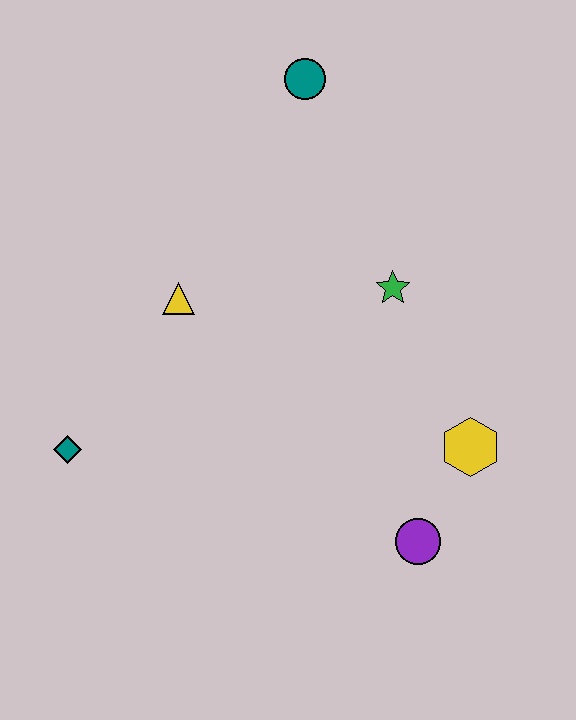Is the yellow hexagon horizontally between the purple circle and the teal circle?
No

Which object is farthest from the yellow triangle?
The purple circle is farthest from the yellow triangle.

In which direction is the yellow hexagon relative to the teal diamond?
The yellow hexagon is to the right of the teal diamond.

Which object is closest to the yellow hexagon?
The purple circle is closest to the yellow hexagon.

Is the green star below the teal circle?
Yes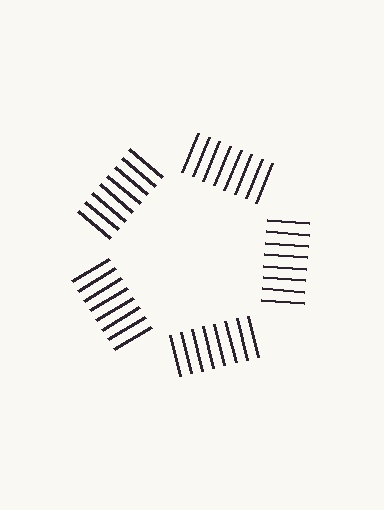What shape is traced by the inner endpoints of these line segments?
An illusory pentagon — the line segments terminate on its edges but no continuous stroke is drawn.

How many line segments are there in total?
40 — 8 along each of the 5 edges.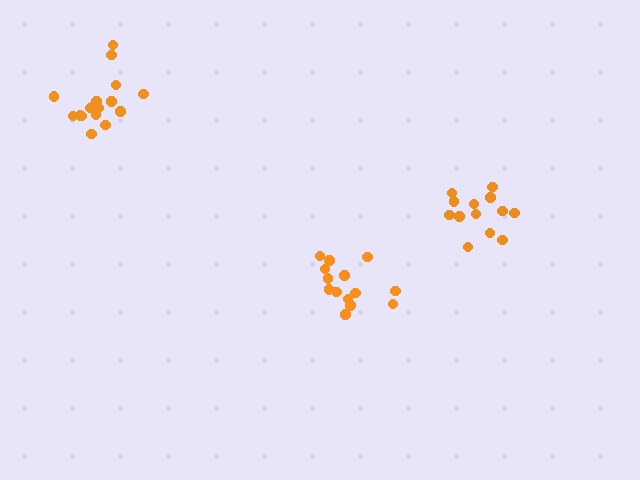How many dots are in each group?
Group 1: 17 dots, Group 2: 13 dots, Group 3: 14 dots (44 total).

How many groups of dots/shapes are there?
There are 3 groups.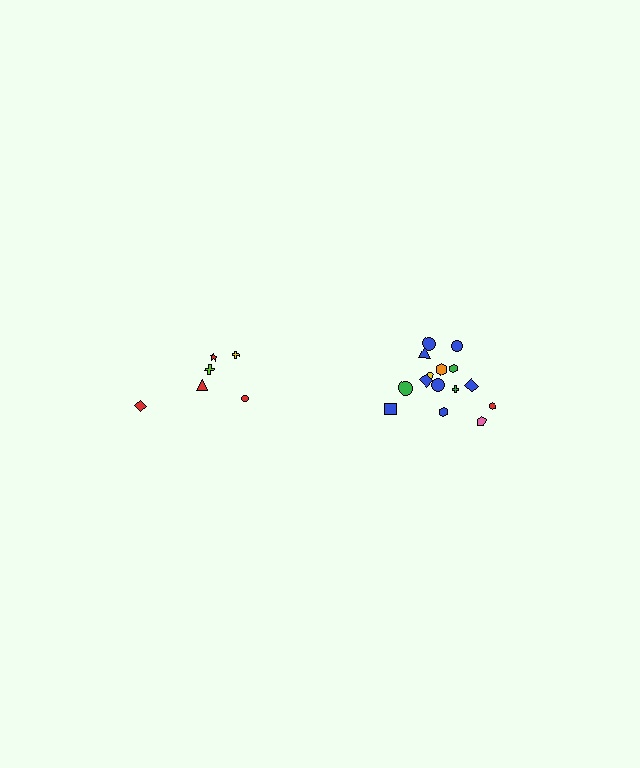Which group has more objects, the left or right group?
The right group.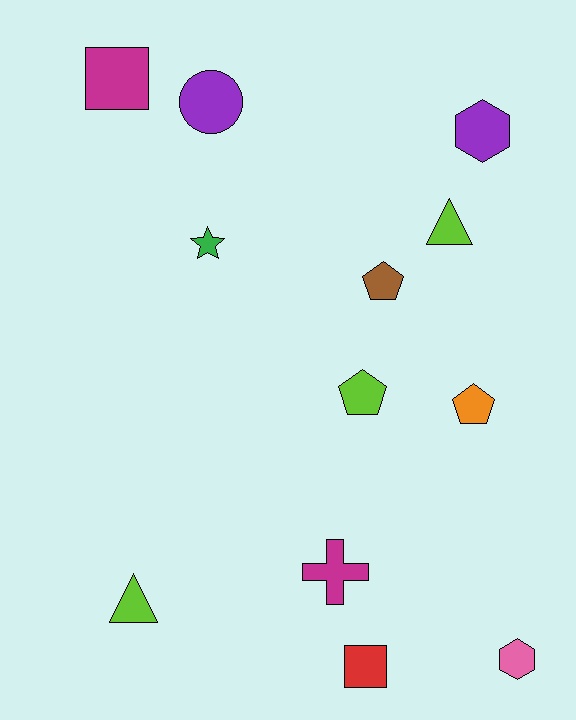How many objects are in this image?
There are 12 objects.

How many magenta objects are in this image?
There are 2 magenta objects.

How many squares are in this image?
There are 2 squares.